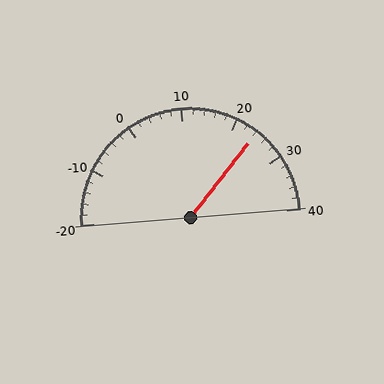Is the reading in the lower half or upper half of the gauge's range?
The reading is in the upper half of the range (-20 to 40).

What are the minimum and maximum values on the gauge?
The gauge ranges from -20 to 40.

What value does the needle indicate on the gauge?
The needle indicates approximately 24.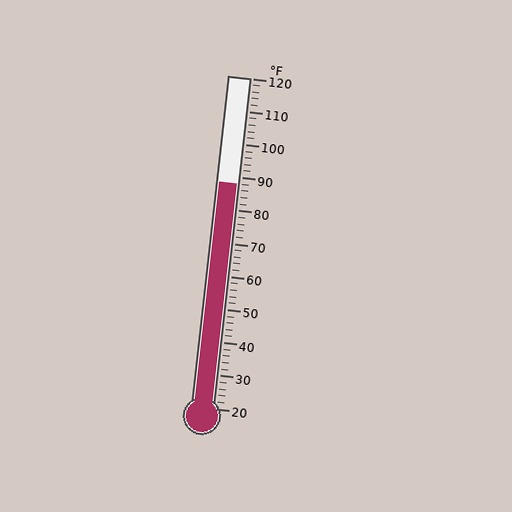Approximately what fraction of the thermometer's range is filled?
The thermometer is filled to approximately 70% of its range.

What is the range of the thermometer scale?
The thermometer scale ranges from 20°F to 120°F.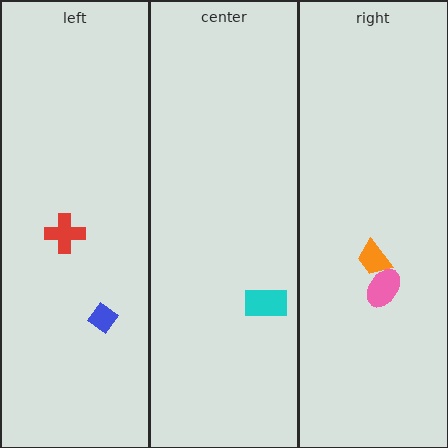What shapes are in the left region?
The blue diamond, the red cross.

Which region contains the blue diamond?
The left region.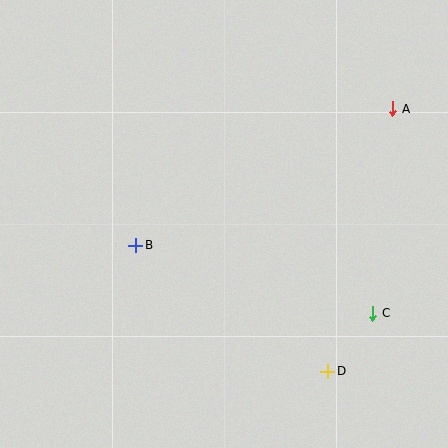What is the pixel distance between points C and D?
The distance between C and D is 73 pixels.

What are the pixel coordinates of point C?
Point C is at (373, 313).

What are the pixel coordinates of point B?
Point B is at (136, 245).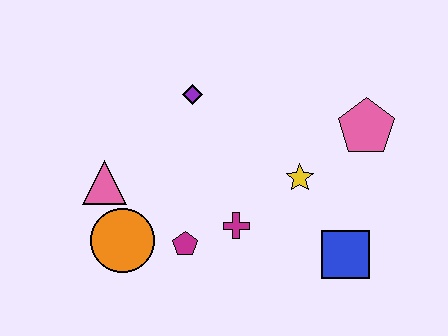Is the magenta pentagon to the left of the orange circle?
No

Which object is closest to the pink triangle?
The orange circle is closest to the pink triangle.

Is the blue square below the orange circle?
Yes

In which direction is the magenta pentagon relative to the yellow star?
The magenta pentagon is to the left of the yellow star.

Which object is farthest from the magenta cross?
The pink pentagon is farthest from the magenta cross.